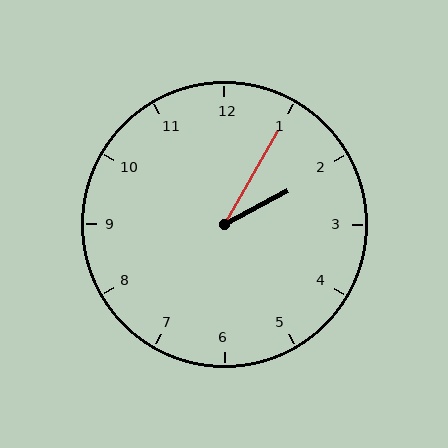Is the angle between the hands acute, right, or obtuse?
It is acute.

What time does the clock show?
2:05.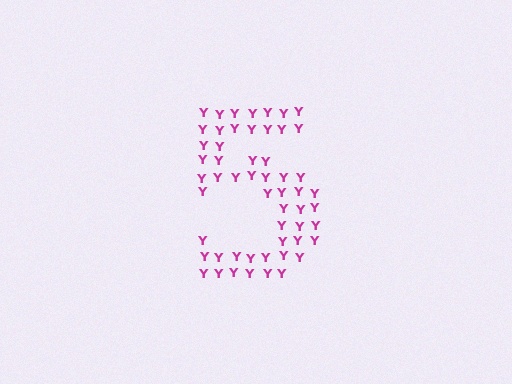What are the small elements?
The small elements are letter Y's.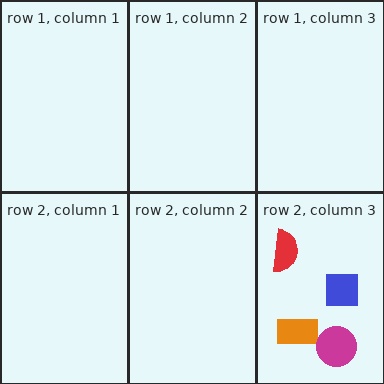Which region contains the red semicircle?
The row 2, column 3 region.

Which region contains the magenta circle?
The row 2, column 3 region.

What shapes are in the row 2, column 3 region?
The blue square, the red semicircle, the orange rectangle, the magenta circle.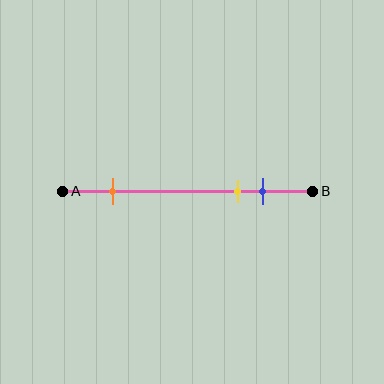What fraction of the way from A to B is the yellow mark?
The yellow mark is approximately 70% (0.7) of the way from A to B.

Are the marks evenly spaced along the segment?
No, the marks are not evenly spaced.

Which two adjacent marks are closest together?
The yellow and blue marks are the closest adjacent pair.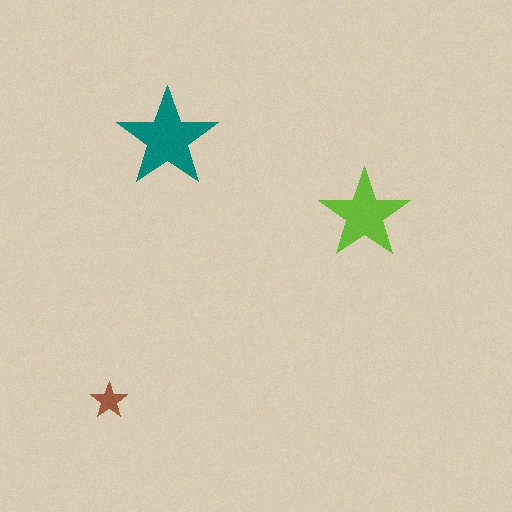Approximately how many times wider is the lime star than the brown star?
About 2.5 times wider.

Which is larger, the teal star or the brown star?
The teal one.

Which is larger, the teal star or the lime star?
The teal one.